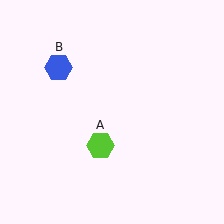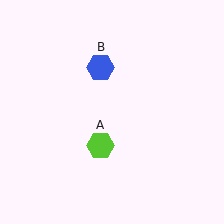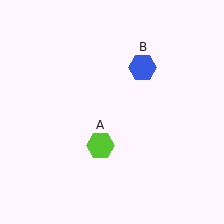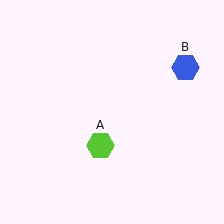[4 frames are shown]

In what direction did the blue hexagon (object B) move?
The blue hexagon (object B) moved right.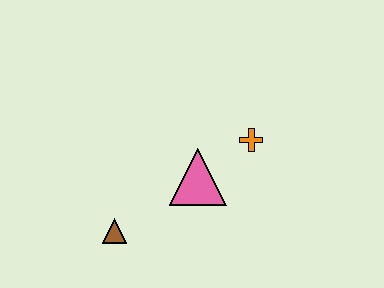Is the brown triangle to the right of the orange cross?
No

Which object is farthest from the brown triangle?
The orange cross is farthest from the brown triangle.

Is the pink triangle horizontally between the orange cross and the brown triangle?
Yes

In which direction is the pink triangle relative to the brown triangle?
The pink triangle is to the right of the brown triangle.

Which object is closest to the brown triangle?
The pink triangle is closest to the brown triangle.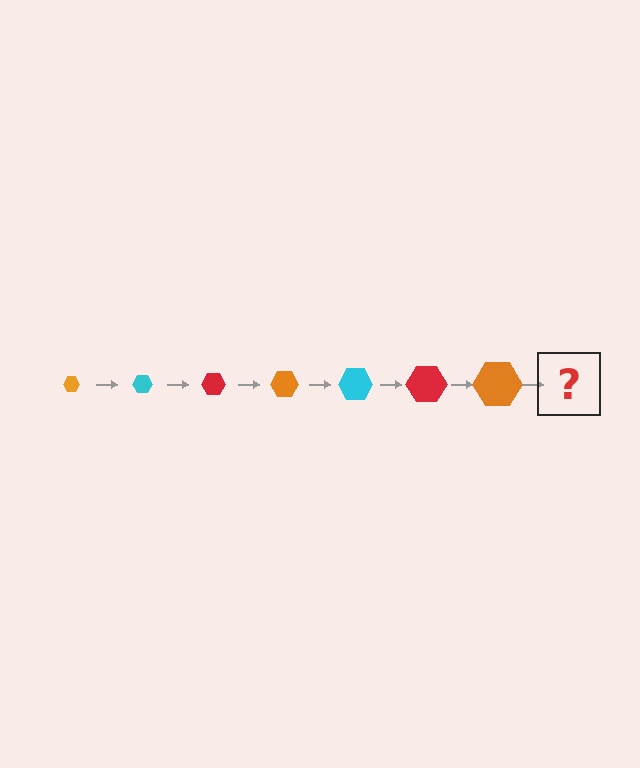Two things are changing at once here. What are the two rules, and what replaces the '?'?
The two rules are that the hexagon grows larger each step and the color cycles through orange, cyan, and red. The '?' should be a cyan hexagon, larger than the previous one.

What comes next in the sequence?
The next element should be a cyan hexagon, larger than the previous one.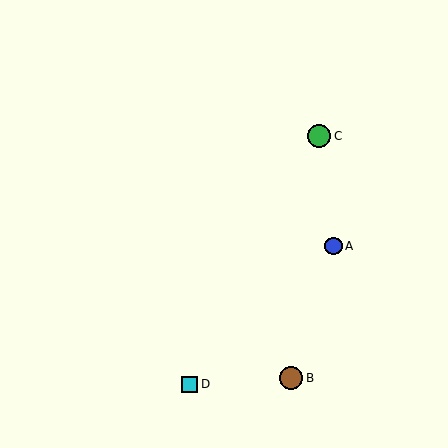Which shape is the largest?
The green circle (labeled C) is the largest.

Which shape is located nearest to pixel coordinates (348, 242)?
The blue circle (labeled A) at (334, 246) is nearest to that location.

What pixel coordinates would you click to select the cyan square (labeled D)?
Click at (190, 384) to select the cyan square D.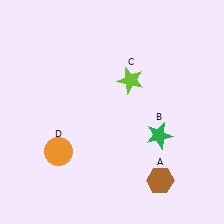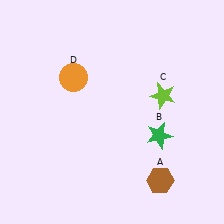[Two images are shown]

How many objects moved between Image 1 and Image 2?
2 objects moved between the two images.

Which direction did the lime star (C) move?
The lime star (C) moved right.